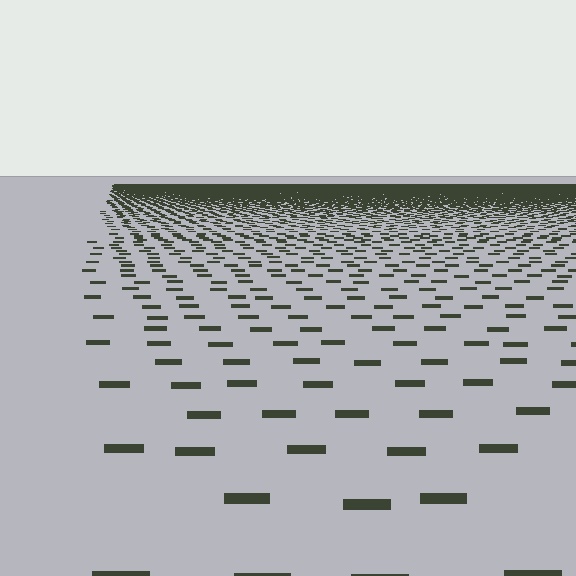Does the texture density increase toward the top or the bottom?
Density increases toward the top.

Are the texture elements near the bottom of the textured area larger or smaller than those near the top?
Larger. Near the bottom, elements are closer to the viewer and appear at a bigger on-screen size.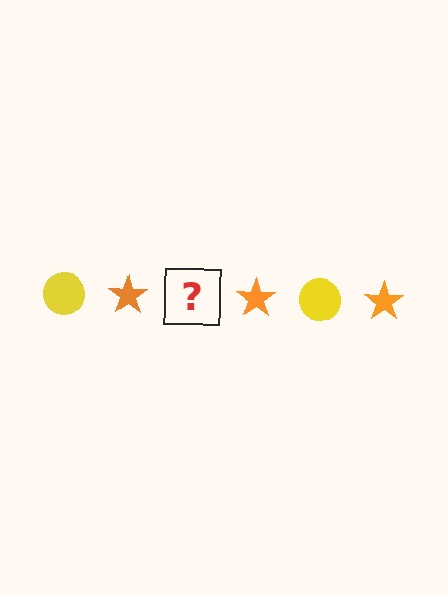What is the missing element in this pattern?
The missing element is a yellow circle.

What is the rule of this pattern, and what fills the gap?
The rule is that the pattern alternates between yellow circle and orange star. The gap should be filled with a yellow circle.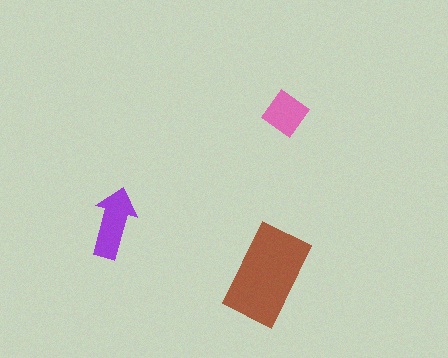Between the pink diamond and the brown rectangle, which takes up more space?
The brown rectangle.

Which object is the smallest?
The pink diamond.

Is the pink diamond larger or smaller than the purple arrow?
Smaller.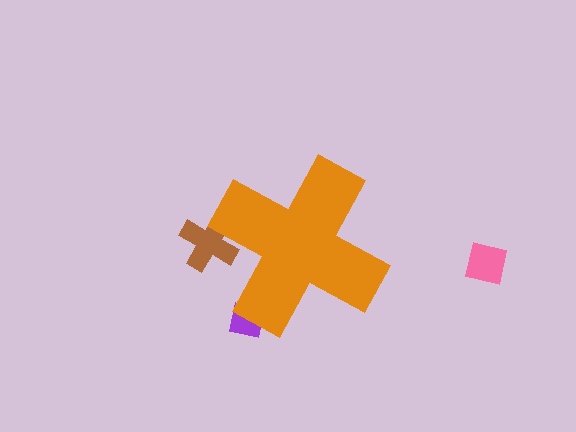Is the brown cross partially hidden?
Yes, the brown cross is partially hidden behind the orange cross.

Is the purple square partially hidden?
Yes, the purple square is partially hidden behind the orange cross.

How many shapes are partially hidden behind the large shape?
2 shapes are partially hidden.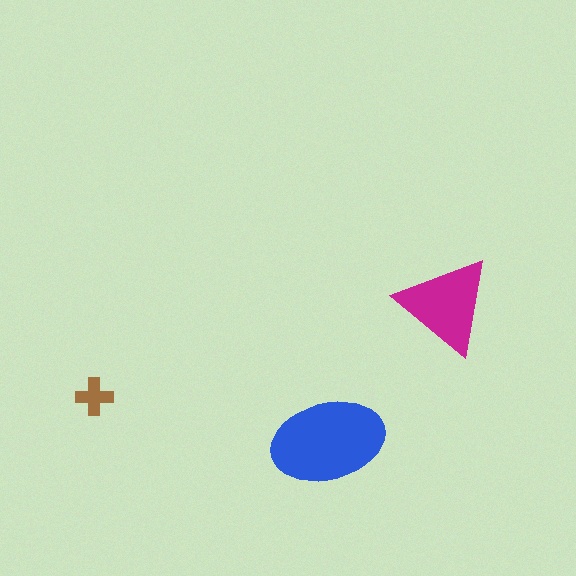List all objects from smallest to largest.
The brown cross, the magenta triangle, the blue ellipse.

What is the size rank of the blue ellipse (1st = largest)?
1st.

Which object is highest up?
The magenta triangle is topmost.